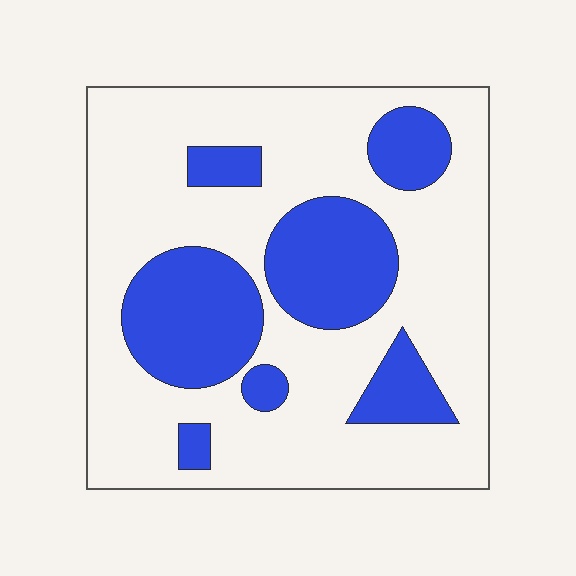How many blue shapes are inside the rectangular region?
7.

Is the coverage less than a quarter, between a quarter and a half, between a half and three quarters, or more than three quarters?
Between a quarter and a half.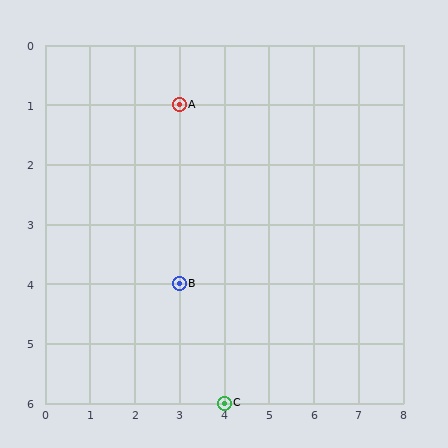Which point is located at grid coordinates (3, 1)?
Point A is at (3, 1).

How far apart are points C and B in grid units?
Points C and B are 1 column and 2 rows apart (about 2.2 grid units diagonally).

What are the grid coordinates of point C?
Point C is at grid coordinates (4, 6).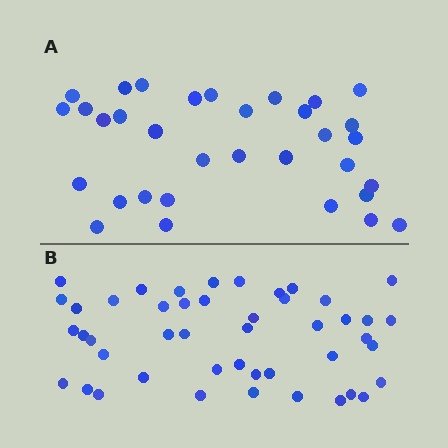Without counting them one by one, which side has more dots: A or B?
Region B (the bottom region) has more dots.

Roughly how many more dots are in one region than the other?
Region B has approximately 15 more dots than region A.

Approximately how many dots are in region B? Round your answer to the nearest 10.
About 50 dots. (The exact count is 46, which rounds to 50.)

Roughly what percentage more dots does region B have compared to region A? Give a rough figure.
About 40% more.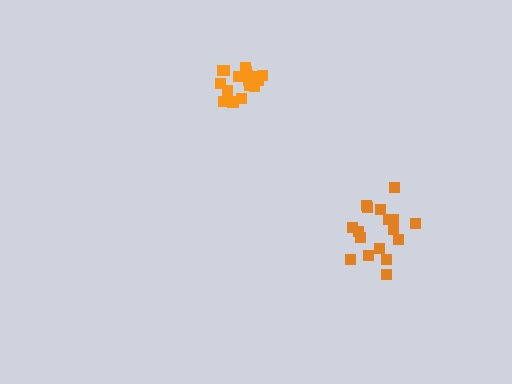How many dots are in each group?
Group 1: 17 dots, Group 2: 17 dots (34 total).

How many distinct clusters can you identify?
There are 2 distinct clusters.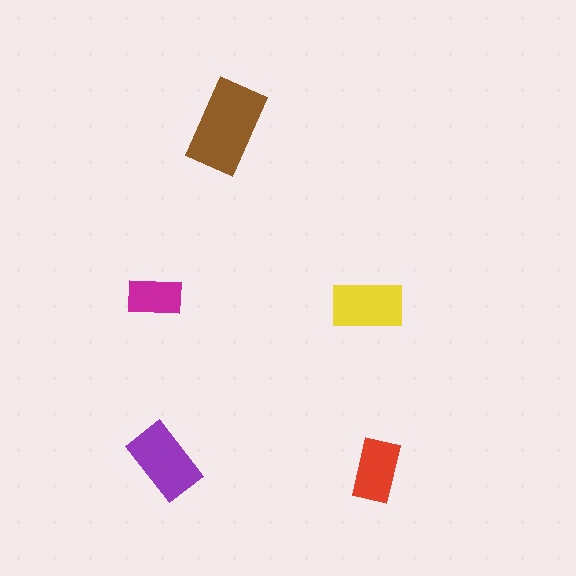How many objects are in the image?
There are 5 objects in the image.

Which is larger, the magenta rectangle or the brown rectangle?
The brown one.